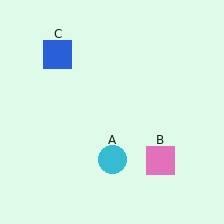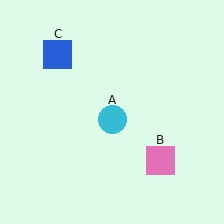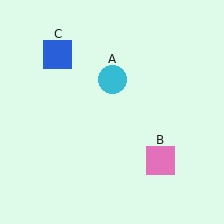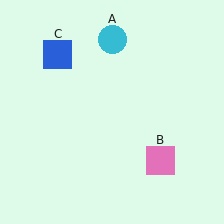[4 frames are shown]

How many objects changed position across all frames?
1 object changed position: cyan circle (object A).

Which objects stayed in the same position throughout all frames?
Pink square (object B) and blue square (object C) remained stationary.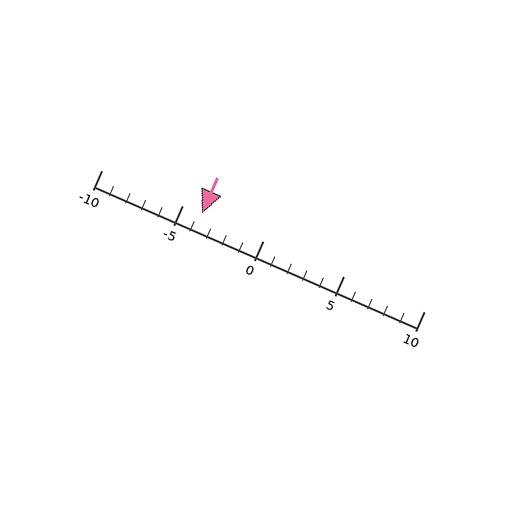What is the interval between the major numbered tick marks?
The major tick marks are spaced 5 units apart.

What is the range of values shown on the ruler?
The ruler shows values from -10 to 10.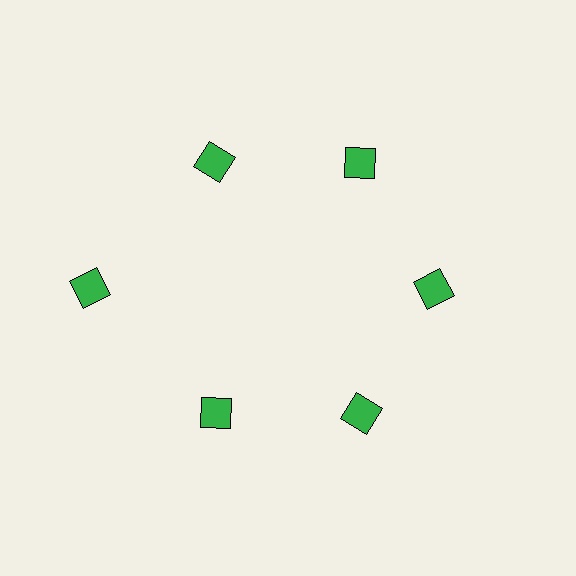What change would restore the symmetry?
The symmetry would be restored by moving it inward, back onto the ring so that all 6 squares sit at equal angles and equal distance from the center.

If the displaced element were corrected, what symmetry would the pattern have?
It would have 6-fold rotational symmetry — the pattern would map onto itself every 60 degrees.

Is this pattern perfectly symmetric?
No. The 6 green squares are arranged in a ring, but one element near the 9 o'clock position is pushed outward from the center, breaking the 6-fold rotational symmetry.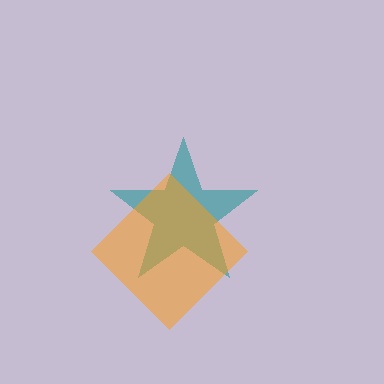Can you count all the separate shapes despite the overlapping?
Yes, there are 2 separate shapes.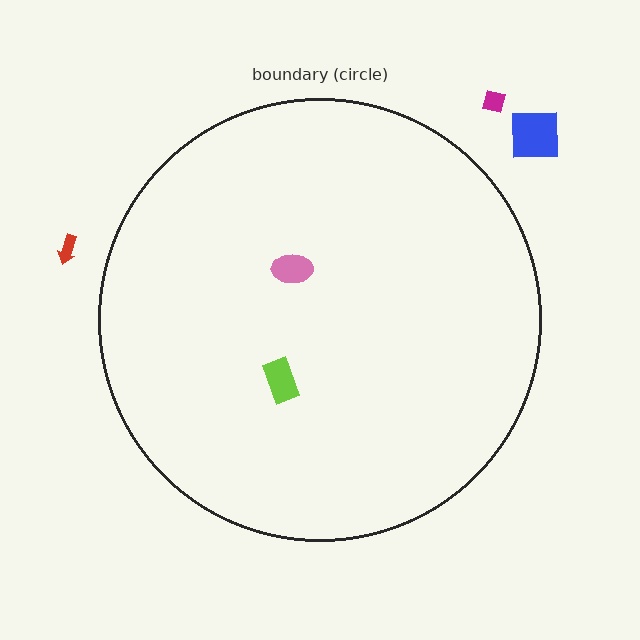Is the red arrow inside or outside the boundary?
Outside.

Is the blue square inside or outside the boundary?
Outside.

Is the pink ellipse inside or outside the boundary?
Inside.